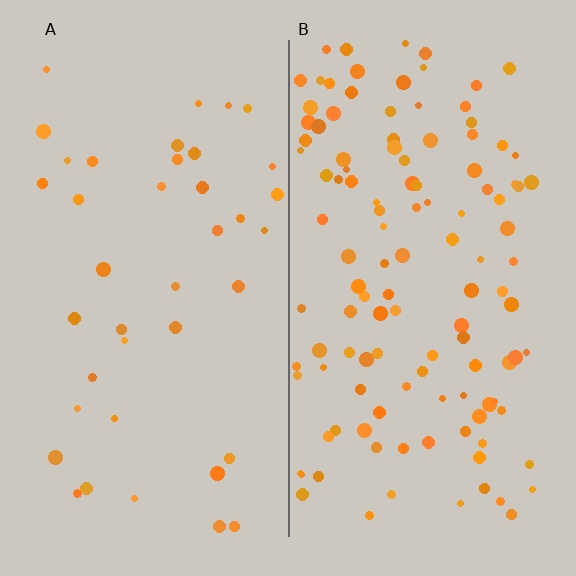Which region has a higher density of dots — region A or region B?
B (the right).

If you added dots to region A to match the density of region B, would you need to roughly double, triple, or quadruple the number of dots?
Approximately triple.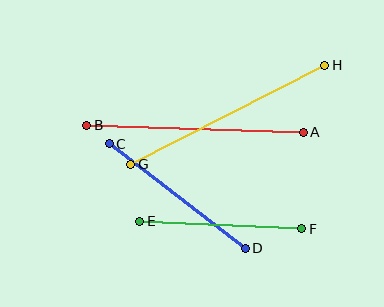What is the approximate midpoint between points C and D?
The midpoint is at approximately (177, 196) pixels.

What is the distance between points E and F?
The distance is approximately 162 pixels.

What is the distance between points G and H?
The distance is approximately 218 pixels.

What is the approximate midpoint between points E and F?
The midpoint is at approximately (221, 225) pixels.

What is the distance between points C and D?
The distance is approximately 172 pixels.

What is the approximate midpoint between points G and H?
The midpoint is at approximately (228, 115) pixels.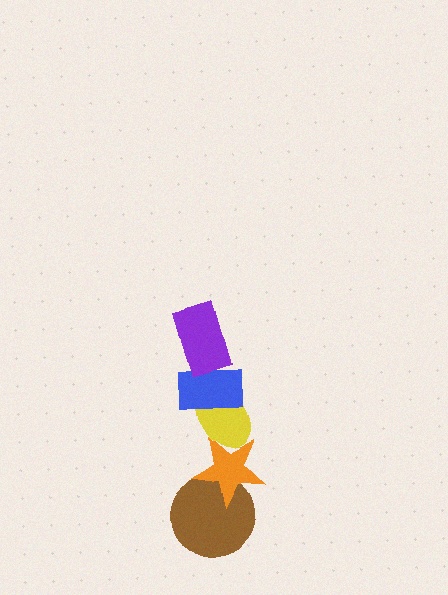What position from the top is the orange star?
The orange star is 4th from the top.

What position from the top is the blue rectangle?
The blue rectangle is 2nd from the top.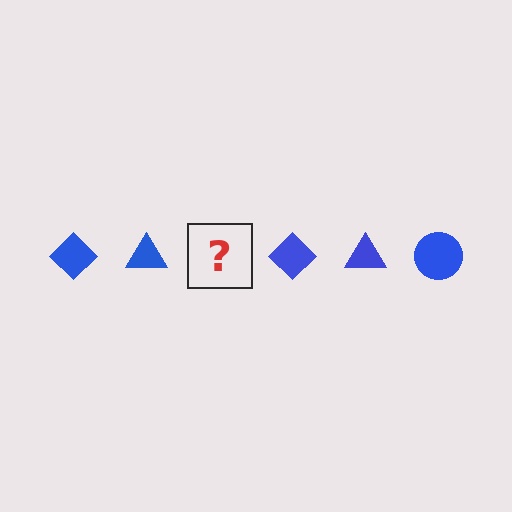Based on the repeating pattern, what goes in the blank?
The blank should be a blue circle.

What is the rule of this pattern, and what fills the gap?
The rule is that the pattern cycles through diamond, triangle, circle shapes in blue. The gap should be filled with a blue circle.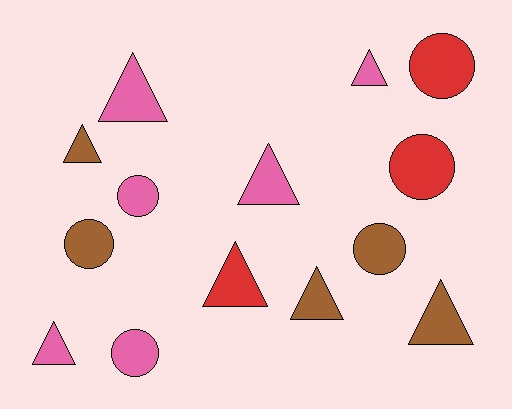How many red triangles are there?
There is 1 red triangle.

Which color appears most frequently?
Pink, with 6 objects.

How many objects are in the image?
There are 14 objects.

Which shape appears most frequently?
Triangle, with 8 objects.